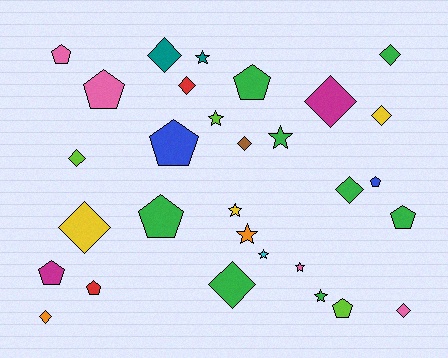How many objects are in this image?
There are 30 objects.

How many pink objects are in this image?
There are 4 pink objects.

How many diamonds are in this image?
There are 12 diamonds.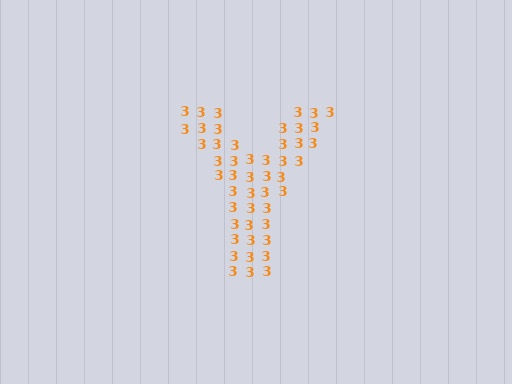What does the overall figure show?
The overall figure shows the letter Y.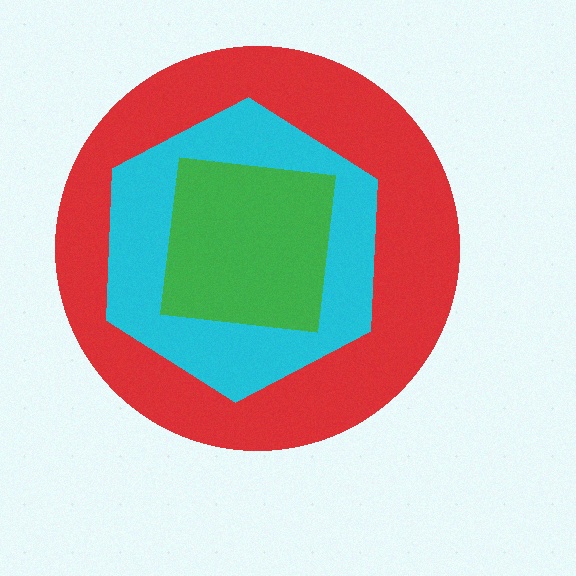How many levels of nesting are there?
3.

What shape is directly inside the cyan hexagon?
The green square.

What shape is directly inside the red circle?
The cyan hexagon.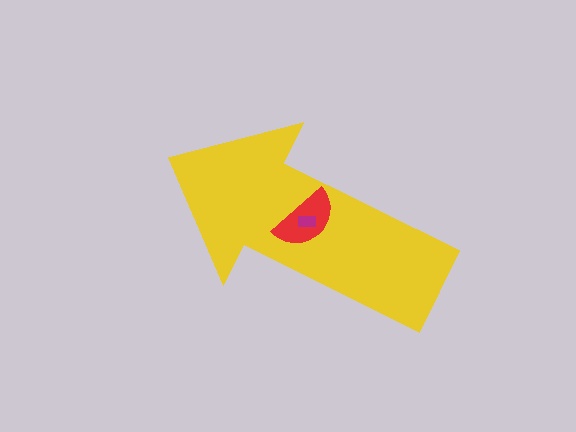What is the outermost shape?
The yellow arrow.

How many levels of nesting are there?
3.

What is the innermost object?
The magenta rectangle.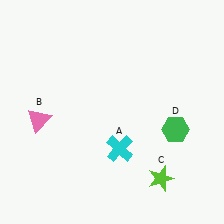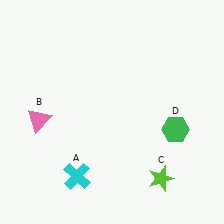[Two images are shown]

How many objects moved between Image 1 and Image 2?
1 object moved between the two images.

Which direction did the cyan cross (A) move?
The cyan cross (A) moved left.